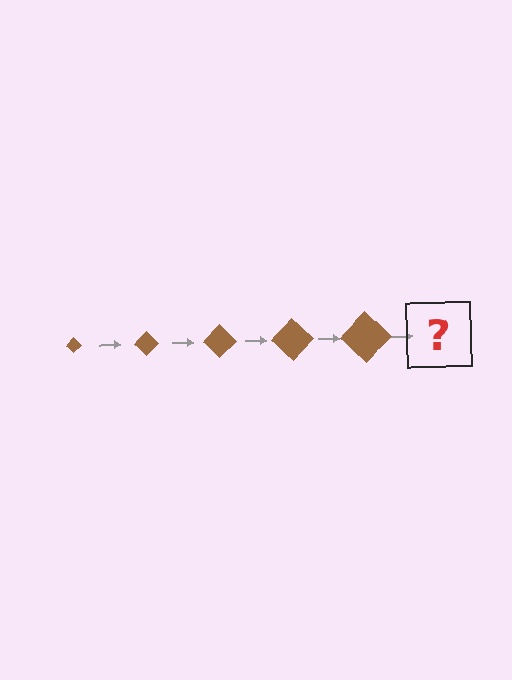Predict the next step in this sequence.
The next step is a brown diamond, larger than the previous one.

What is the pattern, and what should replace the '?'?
The pattern is that the diamond gets progressively larger each step. The '?' should be a brown diamond, larger than the previous one.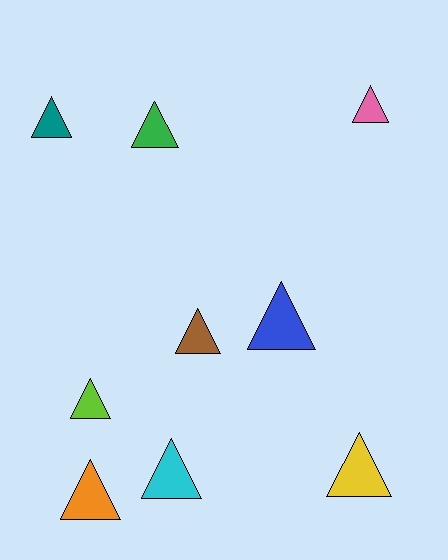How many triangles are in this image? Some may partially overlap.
There are 9 triangles.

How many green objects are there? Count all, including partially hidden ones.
There is 1 green object.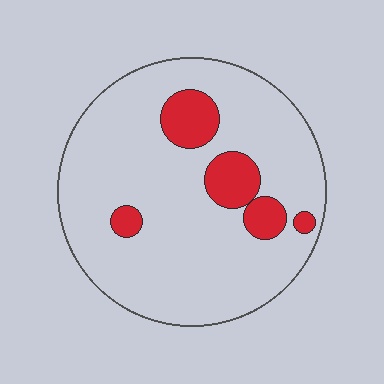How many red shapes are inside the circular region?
5.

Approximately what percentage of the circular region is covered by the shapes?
Approximately 15%.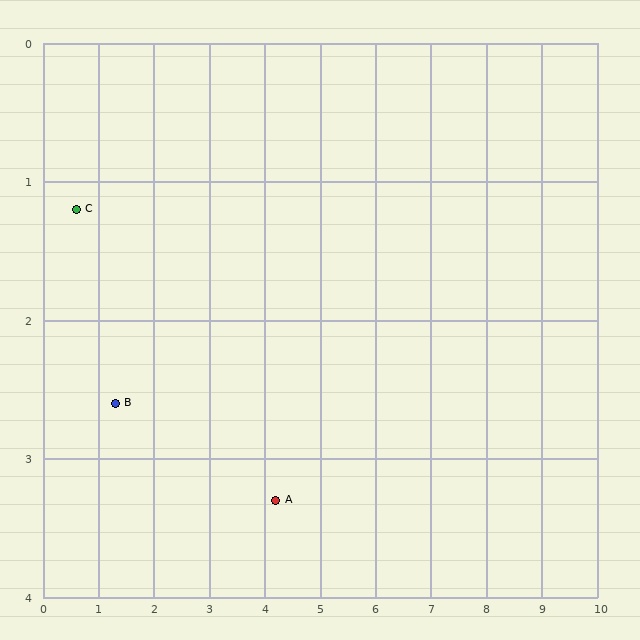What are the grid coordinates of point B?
Point B is at approximately (1.3, 2.6).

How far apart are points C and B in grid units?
Points C and B are about 1.6 grid units apart.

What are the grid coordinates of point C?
Point C is at approximately (0.6, 1.2).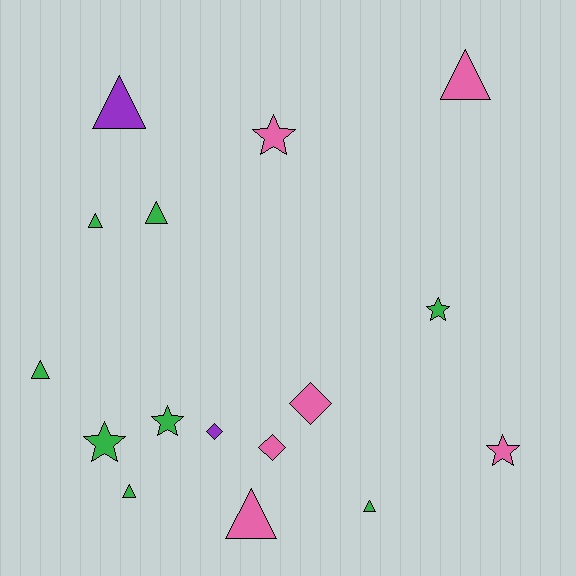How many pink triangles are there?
There are 2 pink triangles.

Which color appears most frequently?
Green, with 8 objects.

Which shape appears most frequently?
Triangle, with 8 objects.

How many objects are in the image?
There are 16 objects.